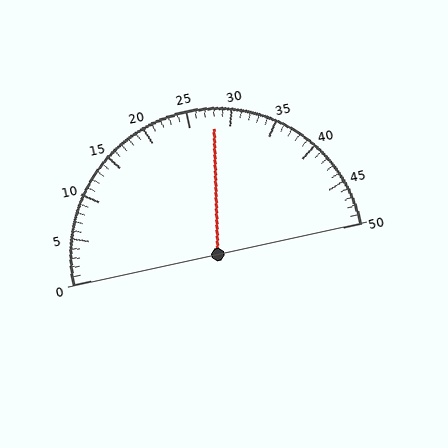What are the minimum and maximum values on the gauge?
The gauge ranges from 0 to 50.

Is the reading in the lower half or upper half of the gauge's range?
The reading is in the upper half of the range (0 to 50).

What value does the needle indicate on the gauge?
The needle indicates approximately 28.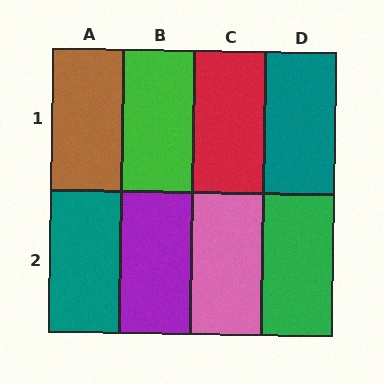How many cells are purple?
1 cell is purple.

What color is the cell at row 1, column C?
Red.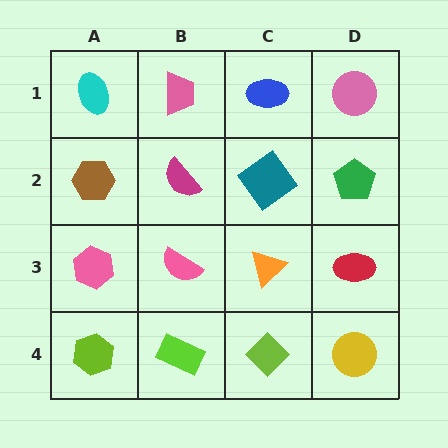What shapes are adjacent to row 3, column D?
A green pentagon (row 2, column D), a yellow circle (row 4, column D), an orange triangle (row 3, column C).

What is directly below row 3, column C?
A lime diamond.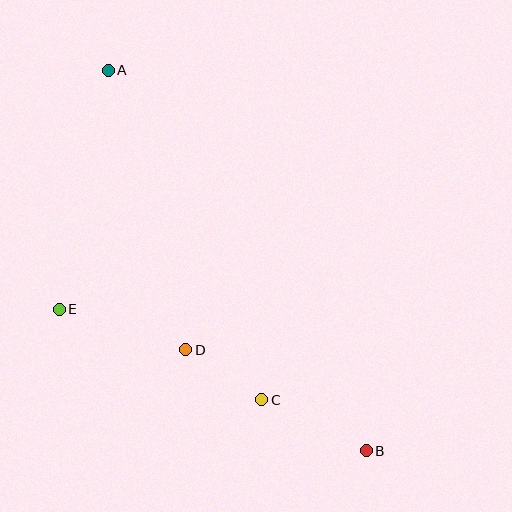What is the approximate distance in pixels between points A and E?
The distance between A and E is approximately 244 pixels.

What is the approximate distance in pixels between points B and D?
The distance between B and D is approximately 207 pixels.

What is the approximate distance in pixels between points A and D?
The distance between A and D is approximately 290 pixels.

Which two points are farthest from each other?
Points A and B are farthest from each other.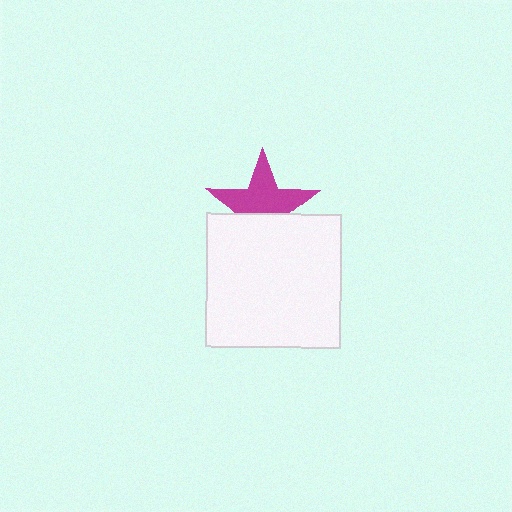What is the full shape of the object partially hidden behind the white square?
The partially hidden object is a magenta star.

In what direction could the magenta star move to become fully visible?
The magenta star could move up. That would shift it out from behind the white square entirely.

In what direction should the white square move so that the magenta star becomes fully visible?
The white square should move down. That is the shortest direction to clear the overlap and leave the magenta star fully visible.